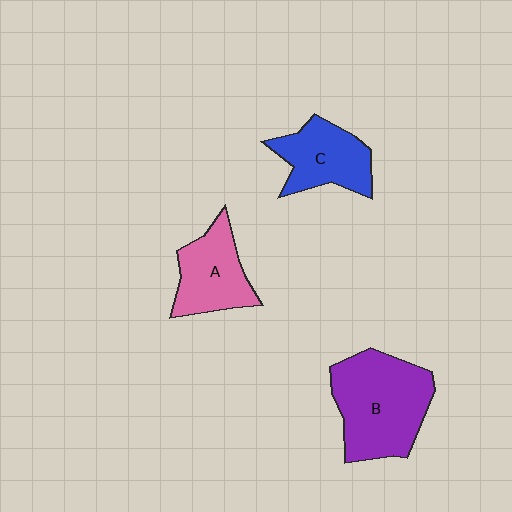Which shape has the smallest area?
Shape A (pink).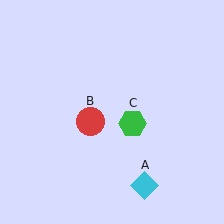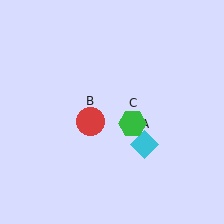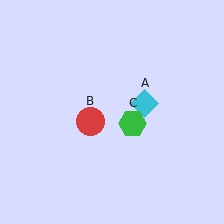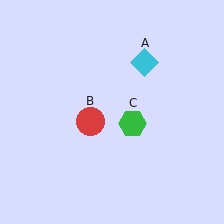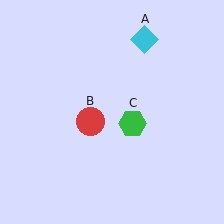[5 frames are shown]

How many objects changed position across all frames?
1 object changed position: cyan diamond (object A).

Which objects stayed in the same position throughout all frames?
Red circle (object B) and green hexagon (object C) remained stationary.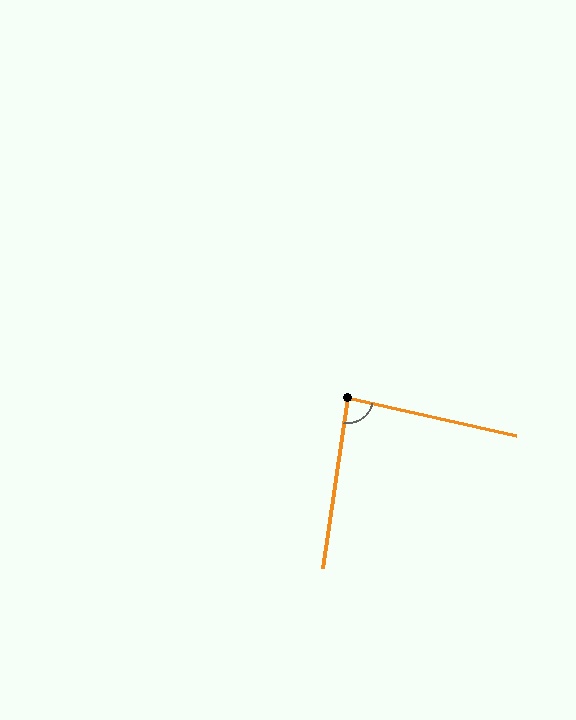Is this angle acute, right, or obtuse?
It is approximately a right angle.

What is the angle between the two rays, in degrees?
Approximately 86 degrees.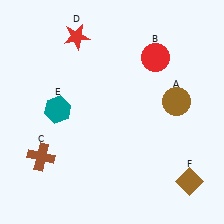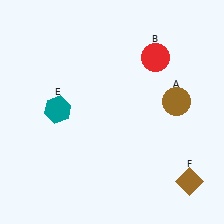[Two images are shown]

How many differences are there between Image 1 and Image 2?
There are 2 differences between the two images.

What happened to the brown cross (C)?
The brown cross (C) was removed in Image 2. It was in the bottom-left area of Image 1.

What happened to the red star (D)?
The red star (D) was removed in Image 2. It was in the top-left area of Image 1.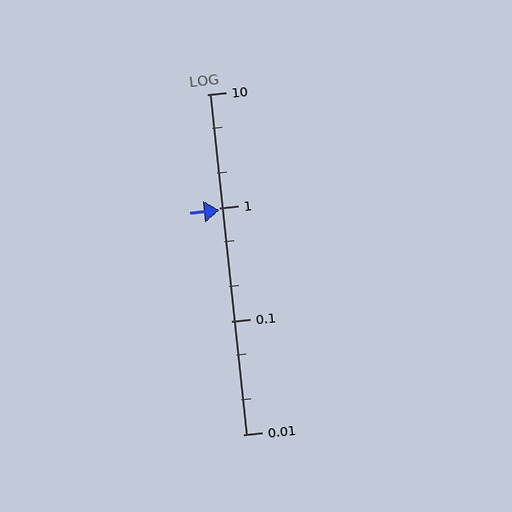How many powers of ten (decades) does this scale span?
The scale spans 3 decades, from 0.01 to 10.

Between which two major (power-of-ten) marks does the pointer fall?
The pointer is between 0.1 and 1.